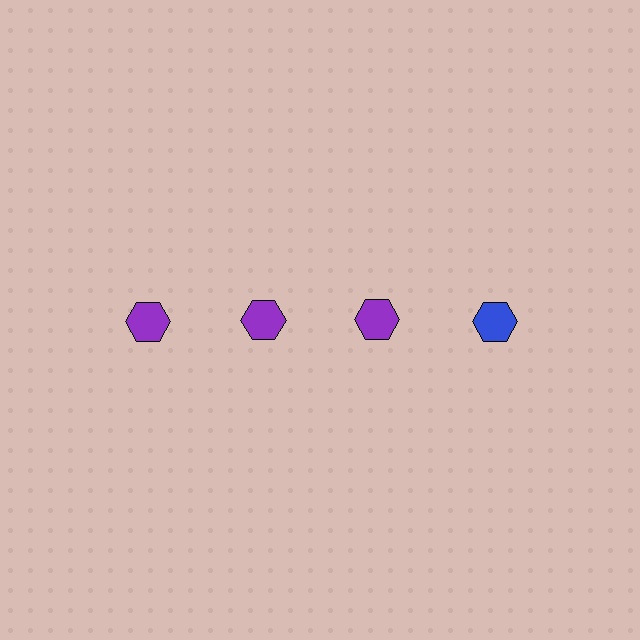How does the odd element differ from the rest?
It has a different color: blue instead of purple.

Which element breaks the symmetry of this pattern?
The blue hexagon in the top row, second from right column breaks the symmetry. All other shapes are purple hexagons.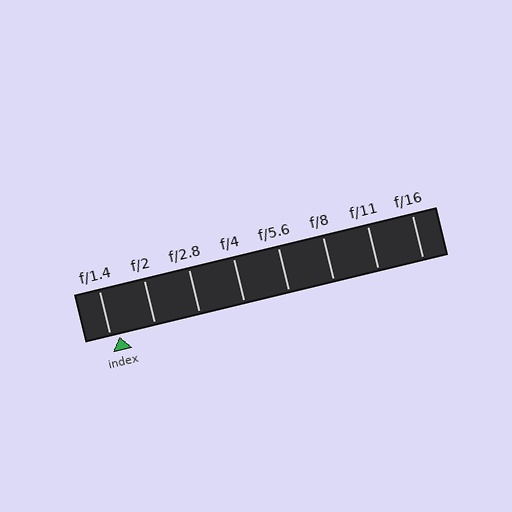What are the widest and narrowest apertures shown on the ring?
The widest aperture shown is f/1.4 and the narrowest is f/16.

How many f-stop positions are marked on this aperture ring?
There are 8 f-stop positions marked.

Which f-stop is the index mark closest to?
The index mark is closest to f/1.4.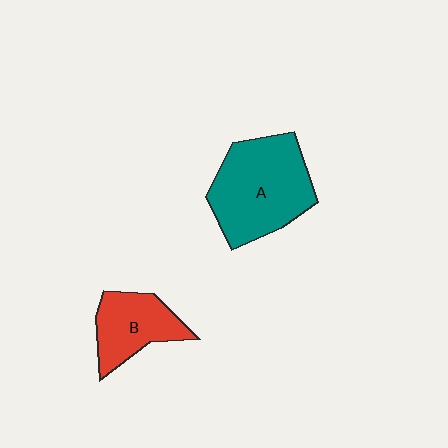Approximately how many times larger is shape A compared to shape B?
Approximately 1.7 times.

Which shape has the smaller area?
Shape B (red).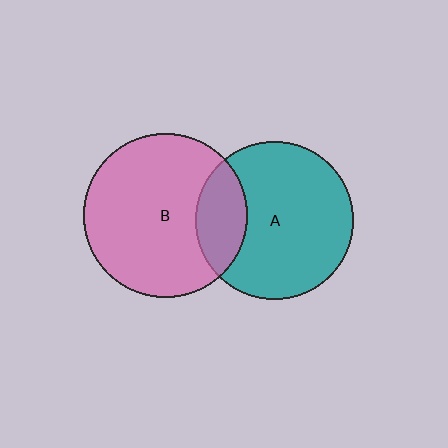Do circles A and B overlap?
Yes.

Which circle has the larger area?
Circle B (pink).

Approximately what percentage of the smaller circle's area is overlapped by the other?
Approximately 20%.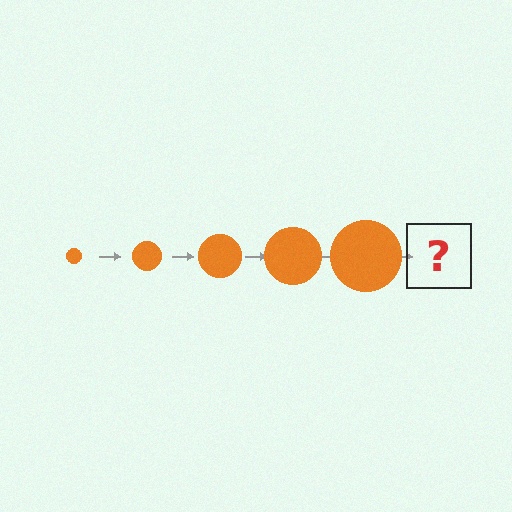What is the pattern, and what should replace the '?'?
The pattern is that the circle gets progressively larger each step. The '?' should be an orange circle, larger than the previous one.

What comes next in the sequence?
The next element should be an orange circle, larger than the previous one.